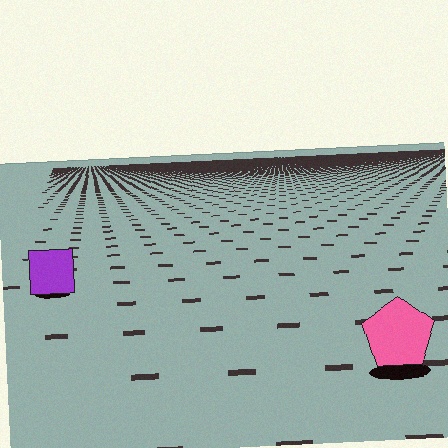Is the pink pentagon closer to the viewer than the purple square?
Yes. The pink pentagon is closer — you can tell from the texture gradient: the ground texture is coarser near it.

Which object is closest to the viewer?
The pink pentagon is closest. The texture marks near it are larger and more spread out.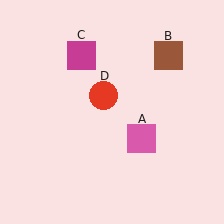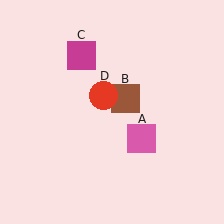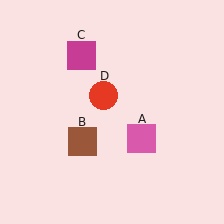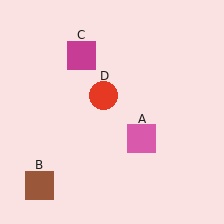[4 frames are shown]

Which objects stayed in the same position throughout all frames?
Pink square (object A) and magenta square (object C) and red circle (object D) remained stationary.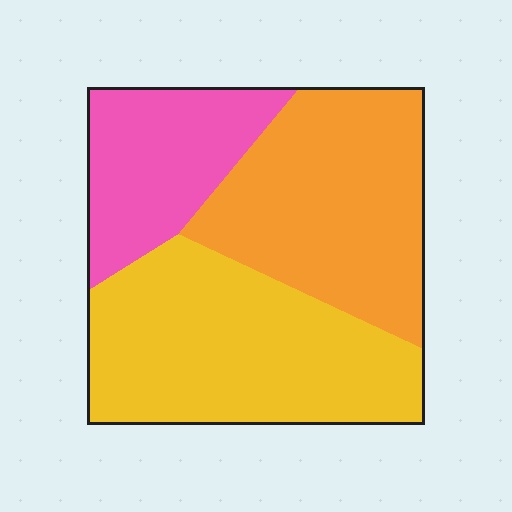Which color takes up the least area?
Pink, at roughly 20%.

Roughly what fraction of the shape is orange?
Orange takes up about three eighths (3/8) of the shape.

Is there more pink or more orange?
Orange.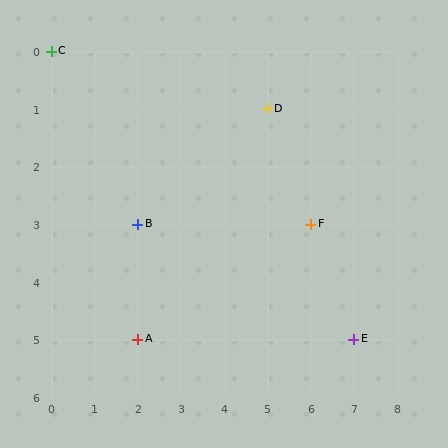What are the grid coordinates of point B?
Point B is at grid coordinates (2, 3).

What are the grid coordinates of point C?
Point C is at grid coordinates (0, 0).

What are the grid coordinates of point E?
Point E is at grid coordinates (7, 5).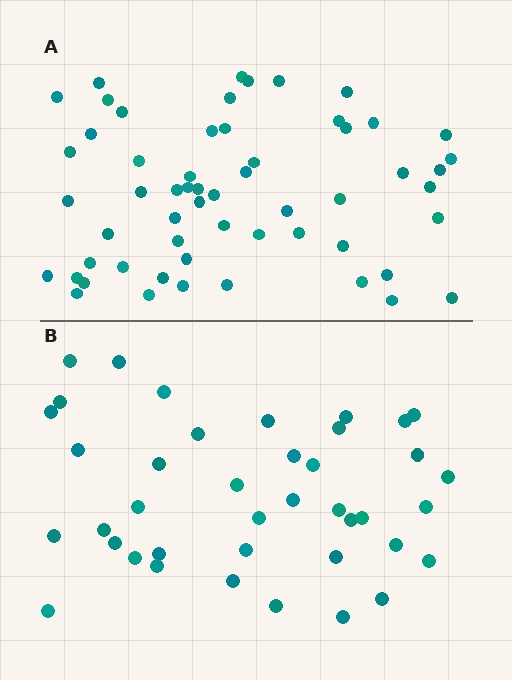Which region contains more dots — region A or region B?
Region A (the top region) has more dots.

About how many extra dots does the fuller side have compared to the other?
Region A has approximately 15 more dots than region B.